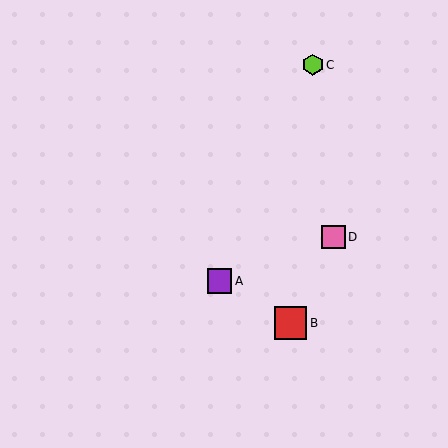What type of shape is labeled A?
Shape A is a purple square.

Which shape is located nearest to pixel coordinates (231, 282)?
The purple square (labeled A) at (220, 281) is nearest to that location.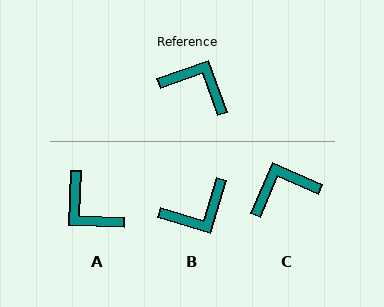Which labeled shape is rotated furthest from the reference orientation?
A, about 159 degrees away.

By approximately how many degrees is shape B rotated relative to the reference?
Approximately 126 degrees clockwise.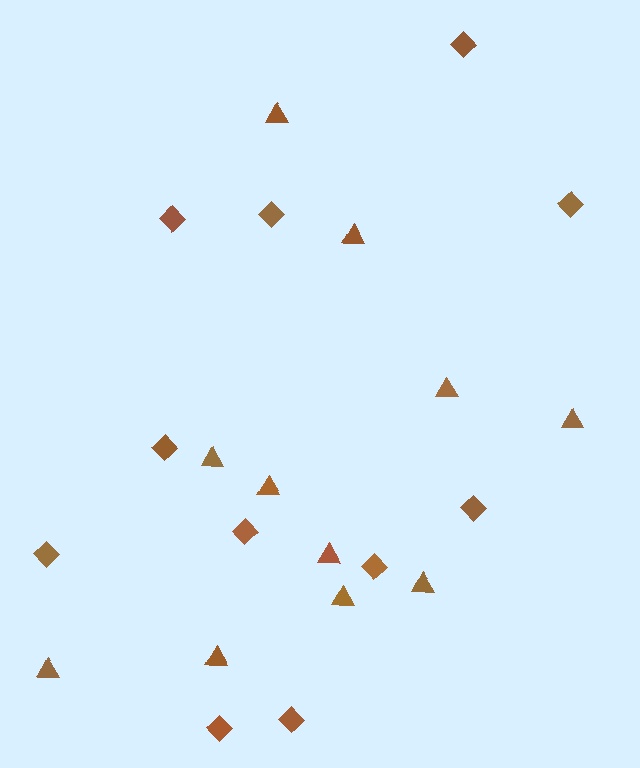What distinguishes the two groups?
There are 2 groups: one group of triangles (11) and one group of diamonds (11).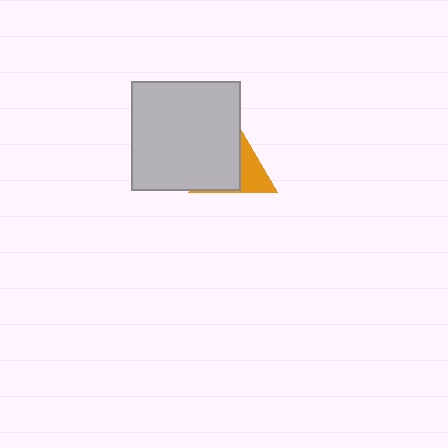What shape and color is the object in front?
The object in front is a light gray square.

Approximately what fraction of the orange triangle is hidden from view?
Roughly 64% of the orange triangle is hidden behind the light gray square.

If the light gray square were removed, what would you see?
You would see the complete orange triangle.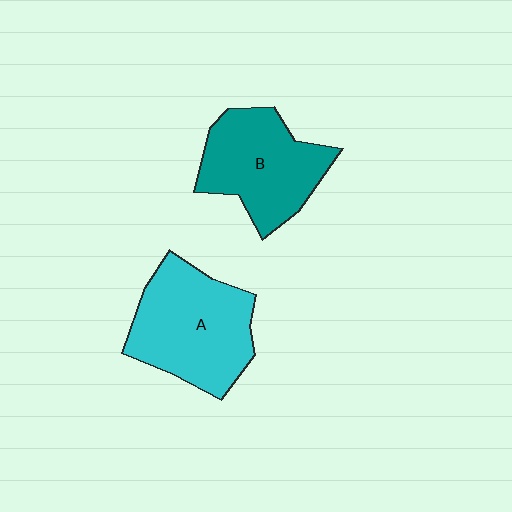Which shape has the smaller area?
Shape B (teal).